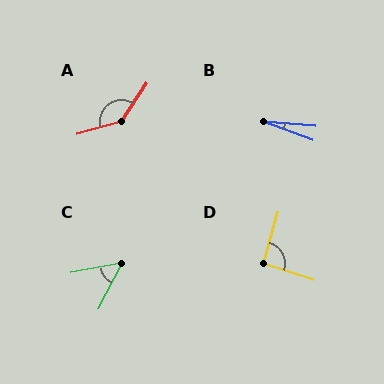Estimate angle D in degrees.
Approximately 92 degrees.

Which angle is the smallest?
B, at approximately 16 degrees.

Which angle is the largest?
A, at approximately 139 degrees.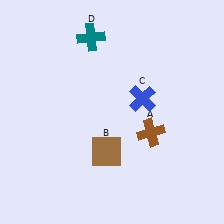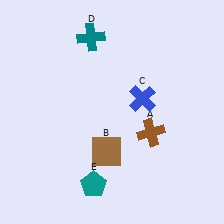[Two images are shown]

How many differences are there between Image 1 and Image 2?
There is 1 difference between the two images.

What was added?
A teal pentagon (E) was added in Image 2.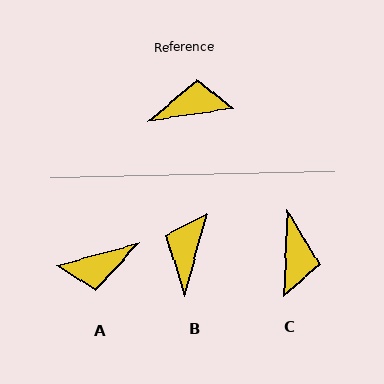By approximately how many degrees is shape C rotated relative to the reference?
Approximately 101 degrees clockwise.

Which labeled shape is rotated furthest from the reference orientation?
A, about 174 degrees away.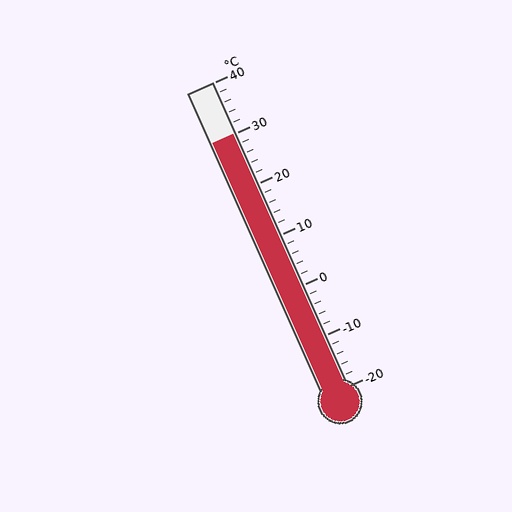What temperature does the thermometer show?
The thermometer shows approximately 30°C.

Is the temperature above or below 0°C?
The temperature is above 0°C.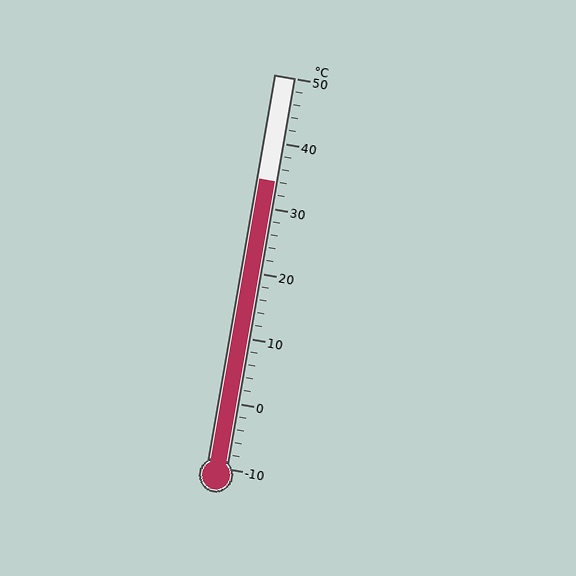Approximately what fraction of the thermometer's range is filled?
The thermometer is filled to approximately 75% of its range.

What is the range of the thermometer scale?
The thermometer scale ranges from -10°C to 50°C.